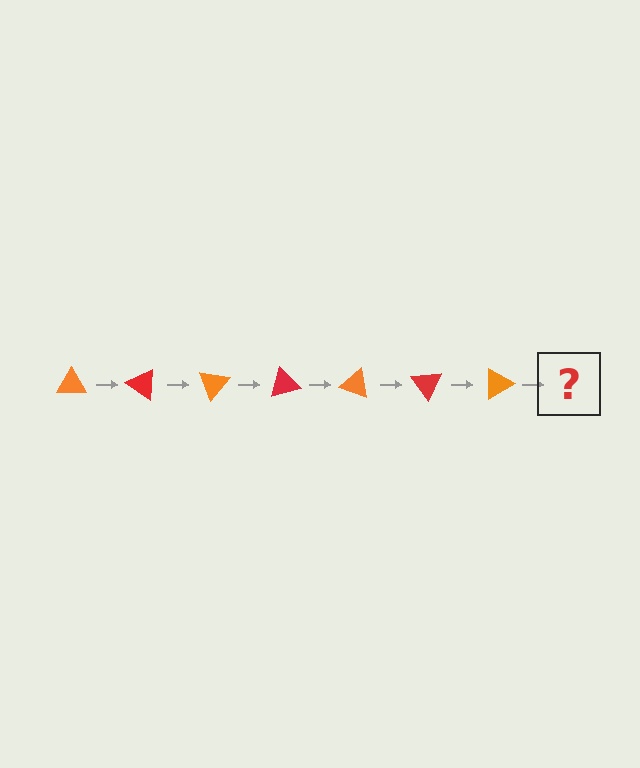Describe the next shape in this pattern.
It should be a red triangle, rotated 245 degrees from the start.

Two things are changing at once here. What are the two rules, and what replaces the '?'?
The two rules are that it rotates 35 degrees each step and the color cycles through orange and red. The '?' should be a red triangle, rotated 245 degrees from the start.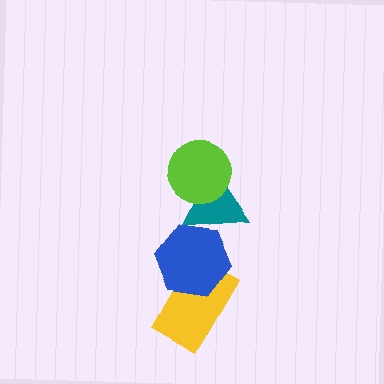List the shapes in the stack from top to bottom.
From top to bottom: the lime circle, the teal triangle, the blue hexagon, the yellow rectangle.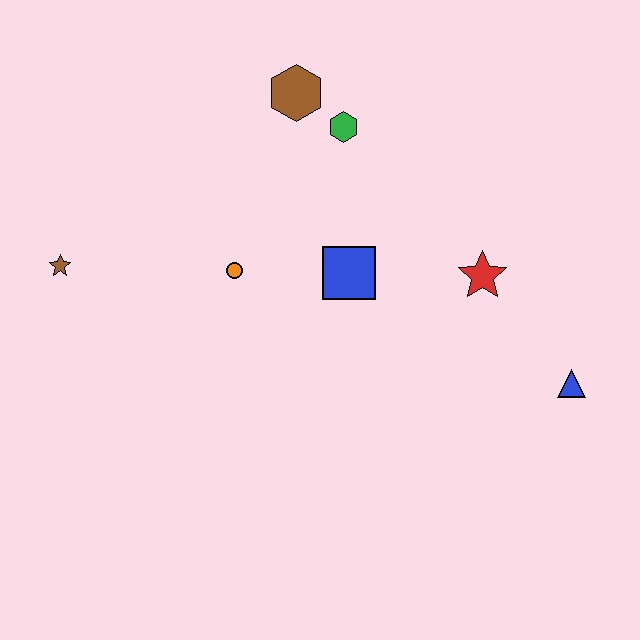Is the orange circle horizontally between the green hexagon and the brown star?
Yes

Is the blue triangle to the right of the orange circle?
Yes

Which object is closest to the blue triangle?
The red star is closest to the blue triangle.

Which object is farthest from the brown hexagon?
The blue triangle is farthest from the brown hexagon.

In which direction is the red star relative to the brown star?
The red star is to the right of the brown star.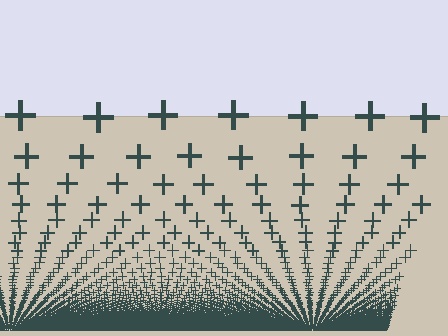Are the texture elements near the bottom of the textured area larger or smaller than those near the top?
Smaller. The gradient is inverted — elements near the bottom are smaller and denser.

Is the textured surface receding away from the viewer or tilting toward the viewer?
The surface appears to tilt toward the viewer. Texture elements get larger and sparser toward the top.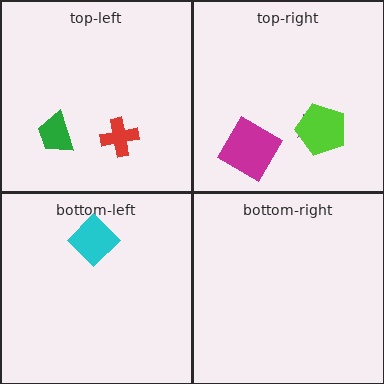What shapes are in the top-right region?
The magenta diamond, the purple star, the lime pentagon.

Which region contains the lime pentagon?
The top-right region.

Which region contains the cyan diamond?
The bottom-left region.